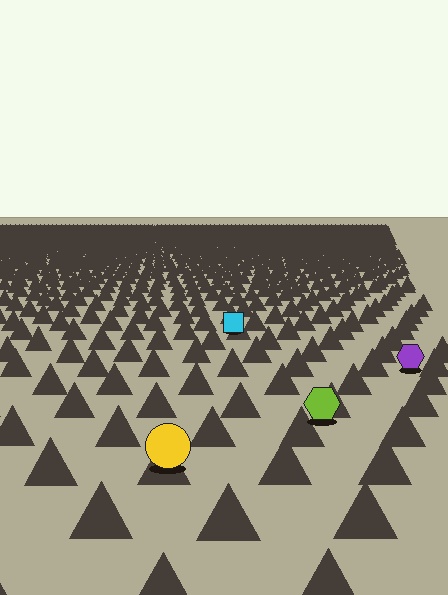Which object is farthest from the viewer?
The cyan square is farthest from the viewer. It appears smaller and the ground texture around it is denser.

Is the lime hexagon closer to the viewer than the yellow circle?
No. The yellow circle is closer — you can tell from the texture gradient: the ground texture is coarser near it.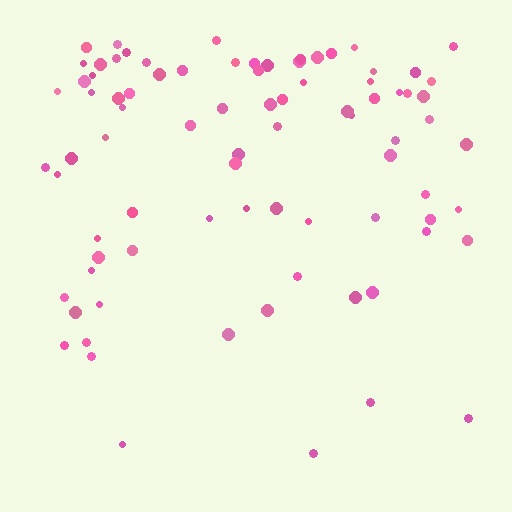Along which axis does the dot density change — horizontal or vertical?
Vertical.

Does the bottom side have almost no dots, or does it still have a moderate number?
Still a moderate number, just noticeably fewer than the top.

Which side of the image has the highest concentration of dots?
The top.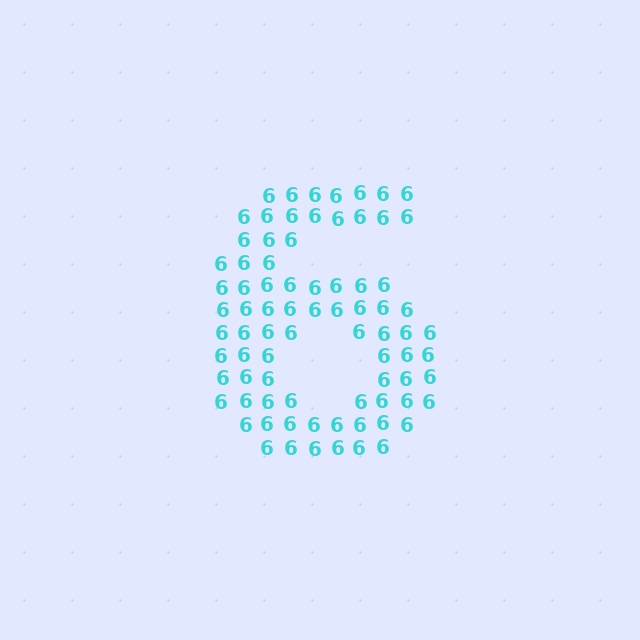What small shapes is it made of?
It is made of small digit 6's.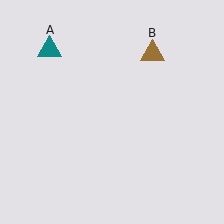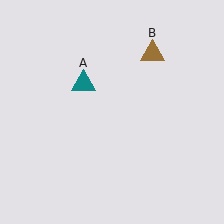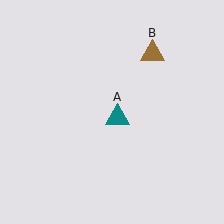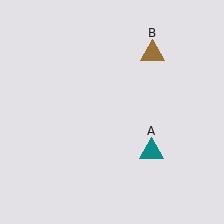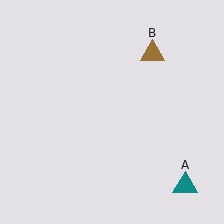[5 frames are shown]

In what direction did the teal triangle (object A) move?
The teal triangle (object A) moved down and to the right.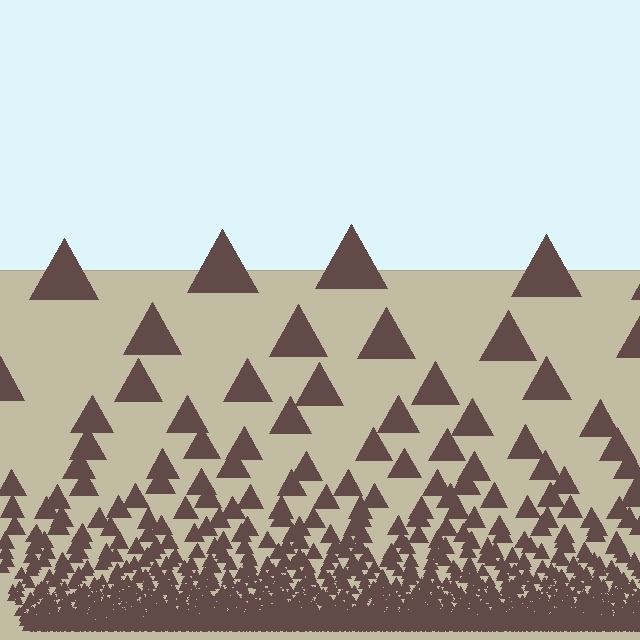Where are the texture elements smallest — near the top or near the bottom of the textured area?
Near the bottom.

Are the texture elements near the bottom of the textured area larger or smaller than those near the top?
Smaller. The gradient is inverted — elements near the bottom are smaller and denser.